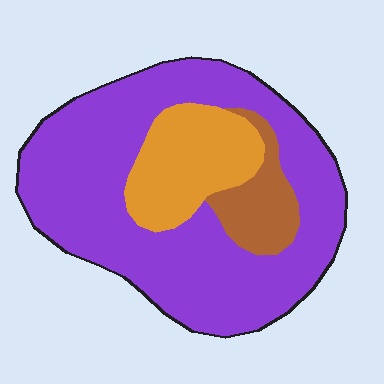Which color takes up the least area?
Brown, at roughly 10%.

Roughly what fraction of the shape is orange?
Orange covers roughly 20% of the shape.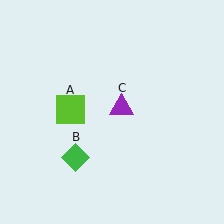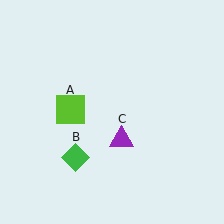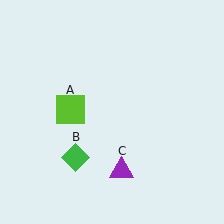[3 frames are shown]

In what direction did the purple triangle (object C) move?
The purple triangle (object C) moved down.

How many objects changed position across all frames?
1 object changed position: purple triangle (object C).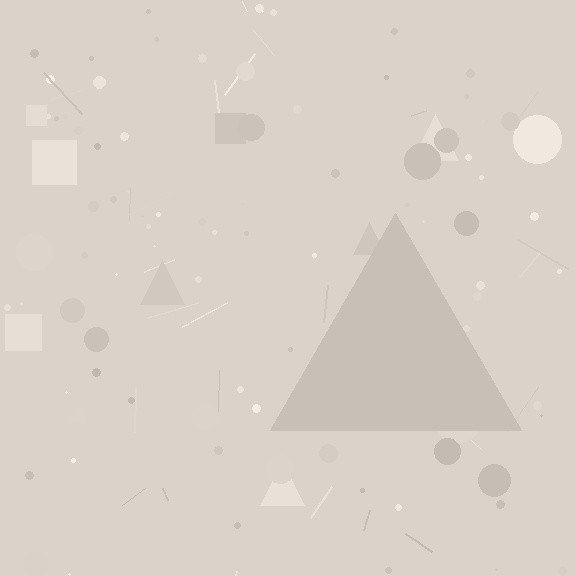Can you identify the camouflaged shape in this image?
The camouflaged shape is a triangle.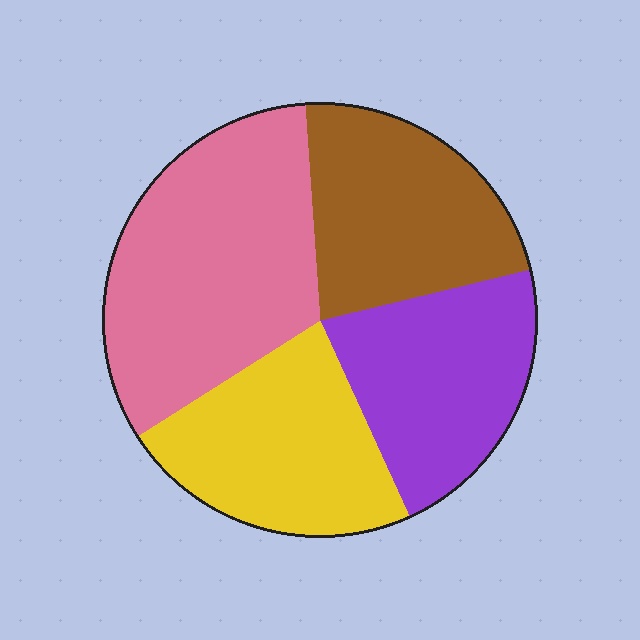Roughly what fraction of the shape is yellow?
Yellow covers around 25% of the shape.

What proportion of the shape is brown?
Brown takes up about one fifth (1/5) of the shape.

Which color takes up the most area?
Pink, at roughly 35%.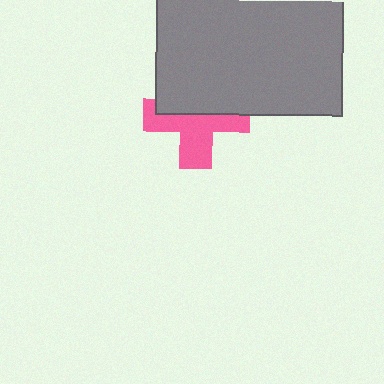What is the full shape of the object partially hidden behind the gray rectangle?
The partially hidden object is a pink cross.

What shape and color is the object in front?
The object in front is a gray rectangle.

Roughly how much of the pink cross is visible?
About half of it is visible (roughly 53%).